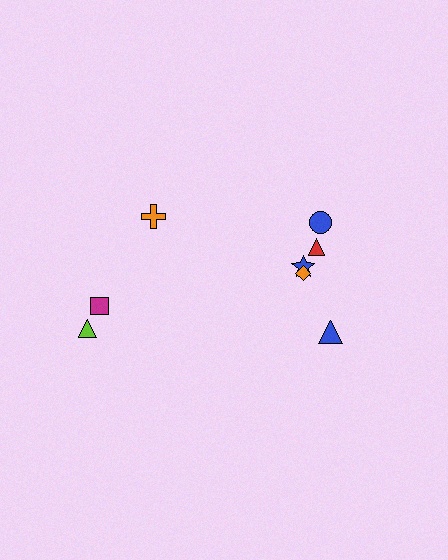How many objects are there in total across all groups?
There are 8 objects.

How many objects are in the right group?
There are 5 objects.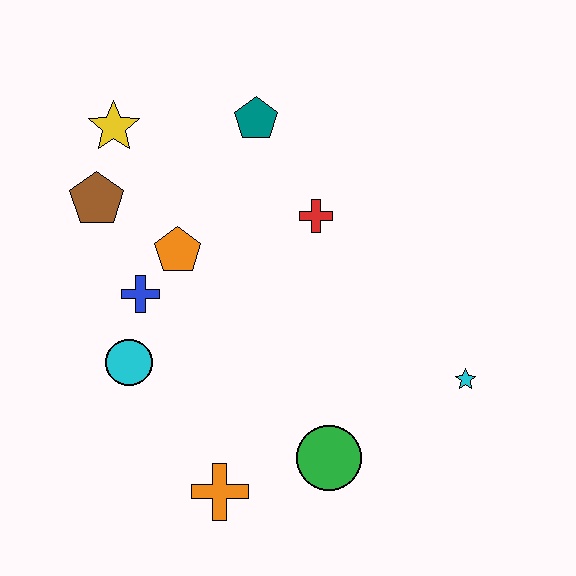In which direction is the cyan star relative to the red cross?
The cyan star is below the red cross.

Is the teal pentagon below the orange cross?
No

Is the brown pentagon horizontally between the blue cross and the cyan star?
No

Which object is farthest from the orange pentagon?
The cyan star is farthest from the orange pentagon.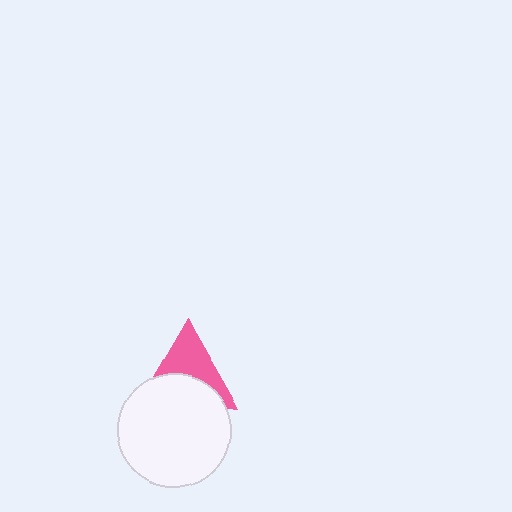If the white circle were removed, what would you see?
You would see the complete pink triangle.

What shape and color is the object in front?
The object in front is a white circle.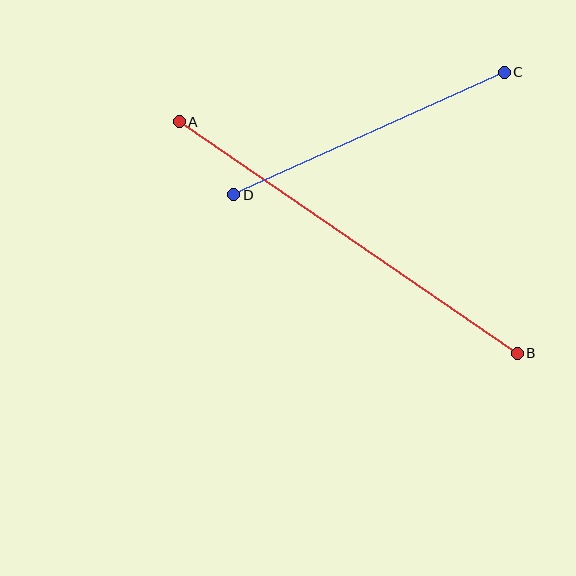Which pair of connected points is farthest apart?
Points A and B are farthest apart.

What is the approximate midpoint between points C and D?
The midpoint is at approximately (369, 134) pixels.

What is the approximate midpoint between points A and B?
The midpoint is at approximately (348, 237) pixels.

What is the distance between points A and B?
The distance is approximately 410 pixels.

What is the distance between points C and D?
The distance is approximately 297 pixels.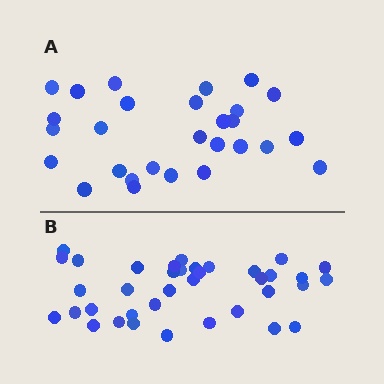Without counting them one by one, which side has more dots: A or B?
Region B (the bottom region) has more dots.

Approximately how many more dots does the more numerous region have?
Region B has roughly 8 or so more dots than region A.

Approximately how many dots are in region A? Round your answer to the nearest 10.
About 30 dots. (The exact count is 28, which rounds to 30.)